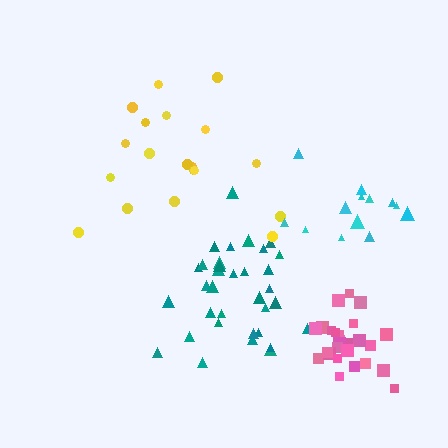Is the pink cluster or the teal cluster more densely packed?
Pink.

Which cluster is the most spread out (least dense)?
Yellow.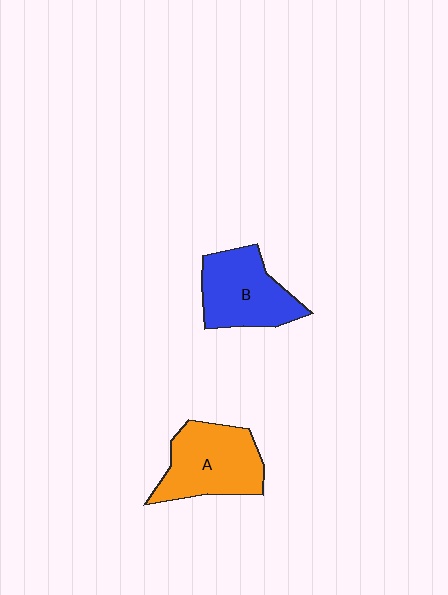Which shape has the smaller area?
Shape B (blue).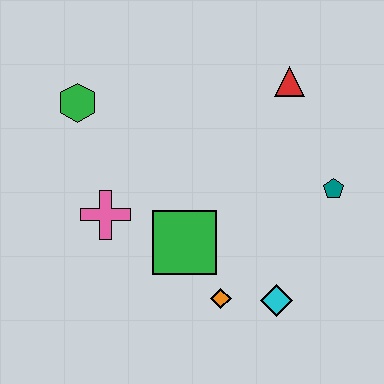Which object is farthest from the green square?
The red triangle is farthest from the green square.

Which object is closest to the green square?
The orange diamond is closest to the green square.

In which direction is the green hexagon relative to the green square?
The green hexagon is above the green square.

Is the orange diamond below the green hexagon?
Yes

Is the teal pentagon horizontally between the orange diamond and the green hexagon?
No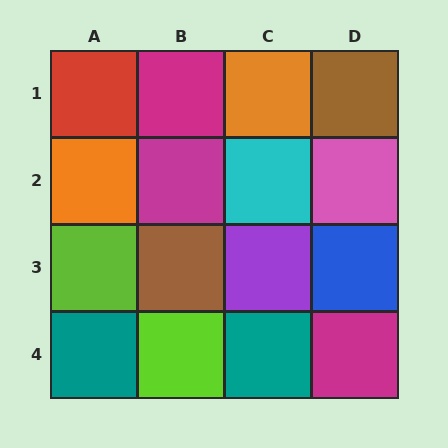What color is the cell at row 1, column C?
Orange.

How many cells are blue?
1 cell is blue.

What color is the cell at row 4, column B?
Lime.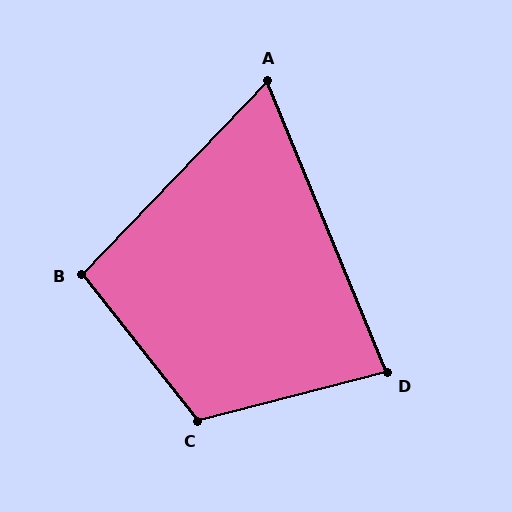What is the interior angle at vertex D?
Approximately 82 degrees (acute).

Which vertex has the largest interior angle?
C, at approximately 114 degrees.